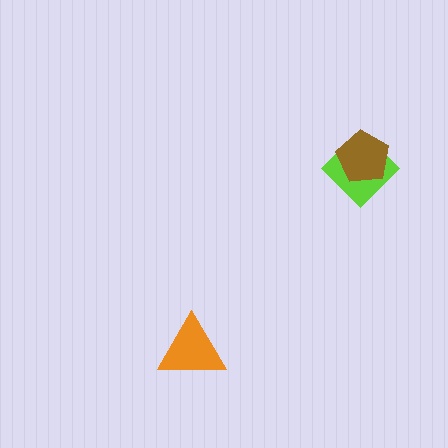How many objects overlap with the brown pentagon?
1 object overlaps with the brown pentagon.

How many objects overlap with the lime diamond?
1 object overlaps with the lime diamond.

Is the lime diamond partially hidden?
Yes, it is partially covered by another shape.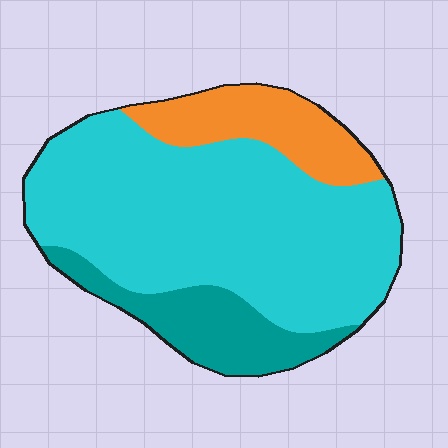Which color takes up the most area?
Cyan, at roughly 65%.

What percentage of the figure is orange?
Orange takes up about one sixth (1/6) of the figure.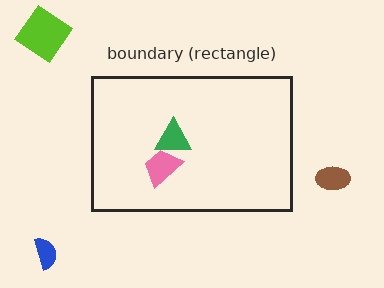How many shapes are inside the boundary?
2 inside, 3 outside.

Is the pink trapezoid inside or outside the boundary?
Inside.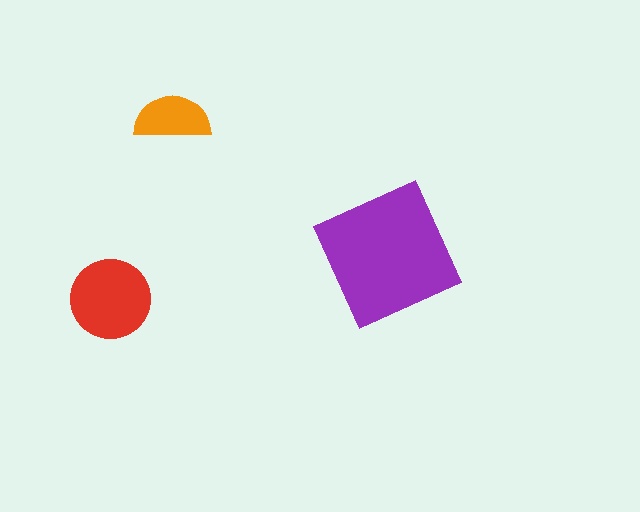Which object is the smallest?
The orange semicircle.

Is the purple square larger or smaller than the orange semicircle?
Larger.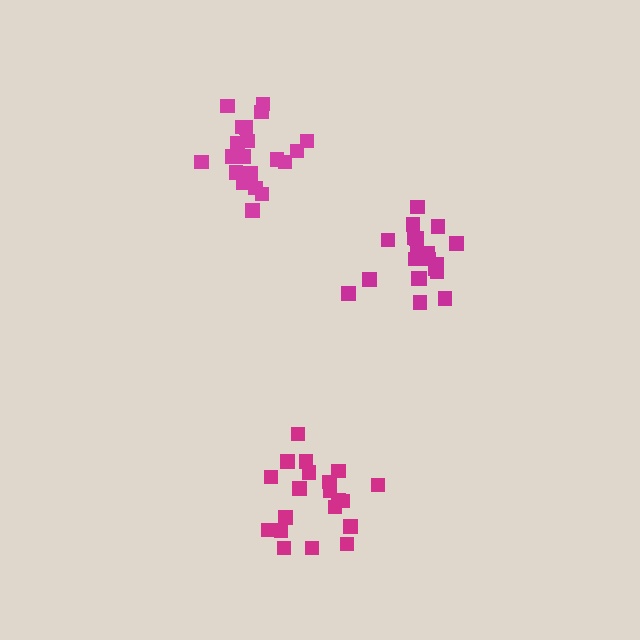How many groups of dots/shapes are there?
There are 3 groups.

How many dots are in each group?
Group 1: 20 dots, Group 2: 20 dots, Group 3: 20 dots (60 total).